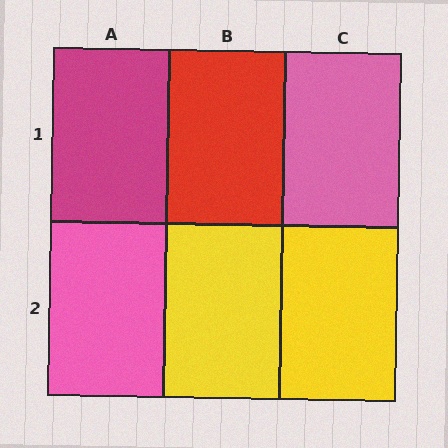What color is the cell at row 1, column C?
Pink.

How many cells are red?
1 cell is red.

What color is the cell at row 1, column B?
Red.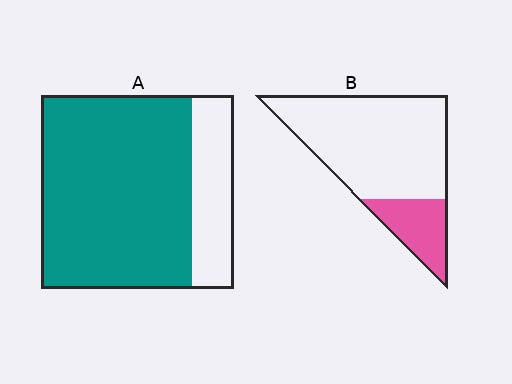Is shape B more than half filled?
No.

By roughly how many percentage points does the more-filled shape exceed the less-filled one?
By roughly 55 percentage points (A over B).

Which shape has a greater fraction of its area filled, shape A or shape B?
Shape A.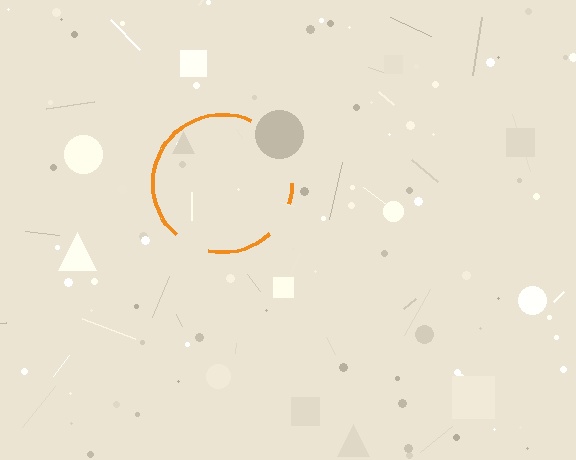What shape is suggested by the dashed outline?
The dashed outline suggests a circle.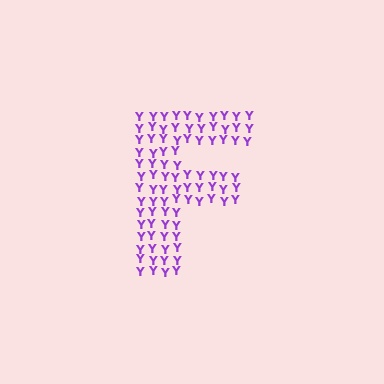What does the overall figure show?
The overall figure shows the letter F.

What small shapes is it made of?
It is made of small letter Y's.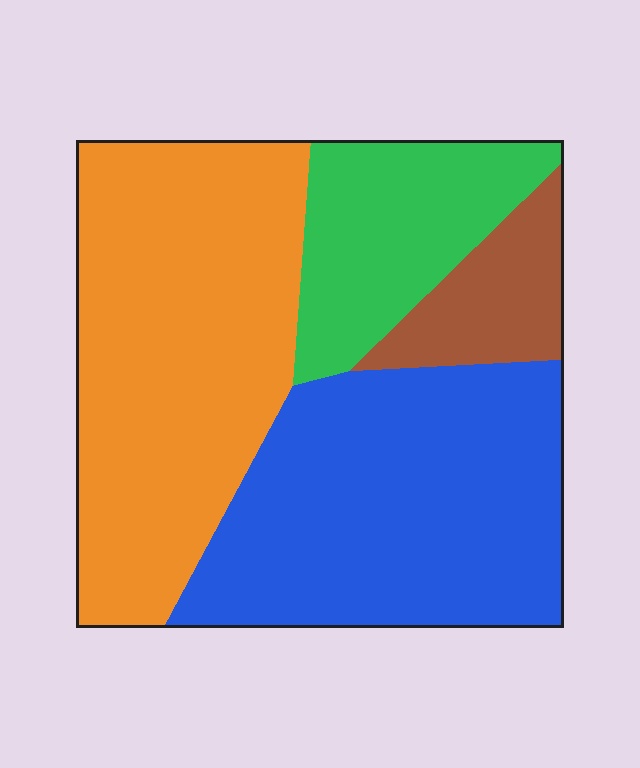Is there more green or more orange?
Orange.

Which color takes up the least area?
Brown, at roughly 10%.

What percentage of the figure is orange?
Orange takes up about two fifths (2/5) of the figure.